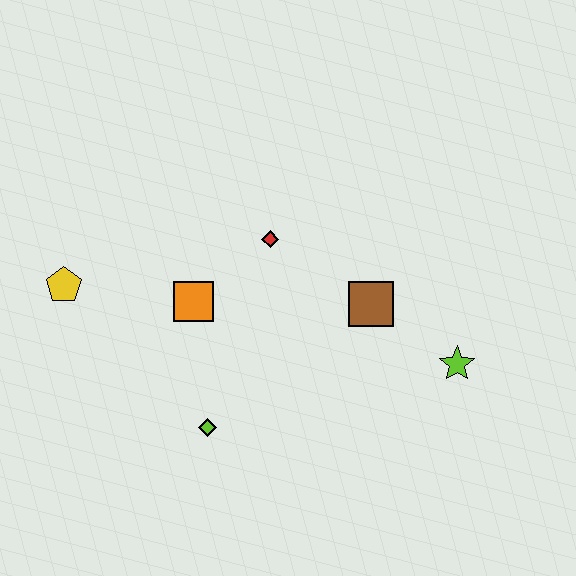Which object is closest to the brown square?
The lime star is closest to the brown square.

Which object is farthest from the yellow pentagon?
The lime star is farthest from the yellow pentagon.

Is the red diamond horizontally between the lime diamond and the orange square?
No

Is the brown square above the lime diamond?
Yes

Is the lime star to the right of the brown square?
Yes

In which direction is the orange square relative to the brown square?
The orange square is to the left of the brown square.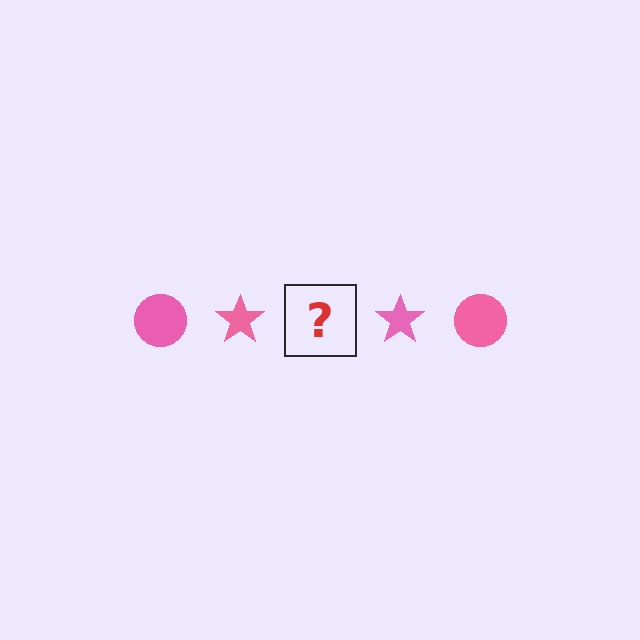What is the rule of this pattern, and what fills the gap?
The rule is that the pattern cycles through circle, star shapes in pink. The gap should be filled with a pink circle.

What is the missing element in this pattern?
The missing element is a pink circle.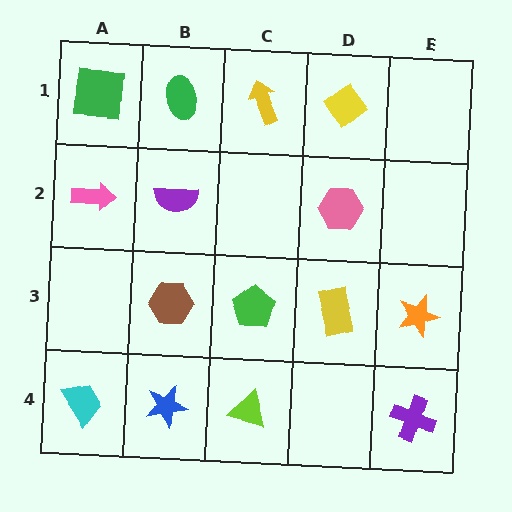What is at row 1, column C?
A yellow arrow.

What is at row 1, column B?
A green ellipse.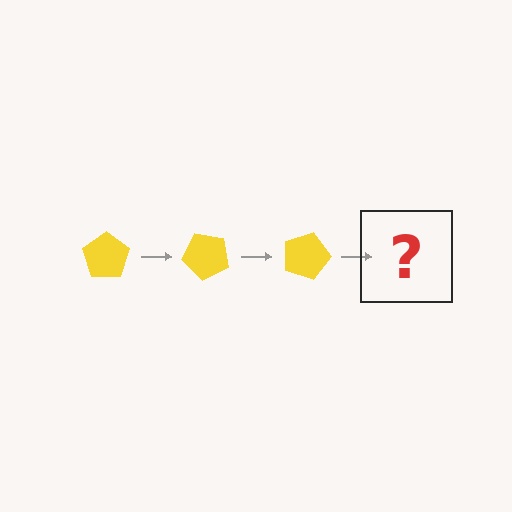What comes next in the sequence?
The next element should be a yellow pentagon rotated 135 degrees.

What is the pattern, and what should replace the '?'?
The pattern is that the pentagon rotates 45 degrees each step. The '?' should be a yellow pentagon rotated 135 degrees.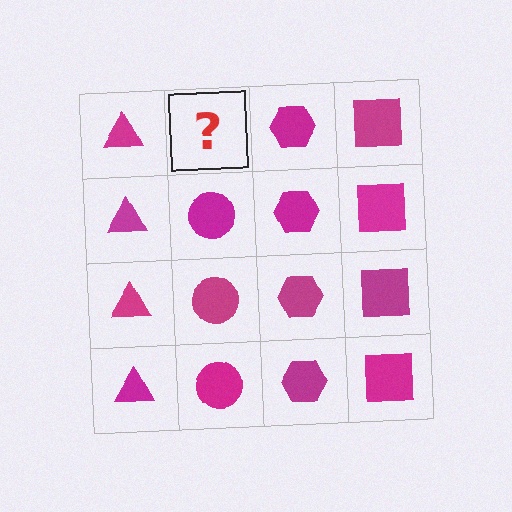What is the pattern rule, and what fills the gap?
The rule is that each column has a consistent shape. The gap should be filled with a magenta circle.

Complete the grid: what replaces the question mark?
The question mark should be replaced with a magenta circle.